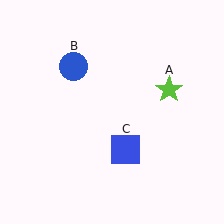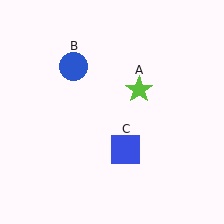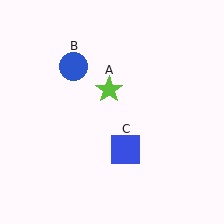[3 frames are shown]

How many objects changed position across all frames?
1 object changed position: lime star (object A).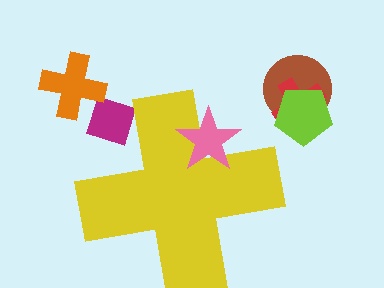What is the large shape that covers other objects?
A yellow cross.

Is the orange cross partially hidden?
No, the orange cross is fully visible.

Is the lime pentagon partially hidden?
No, the lime pentagon is fully visible.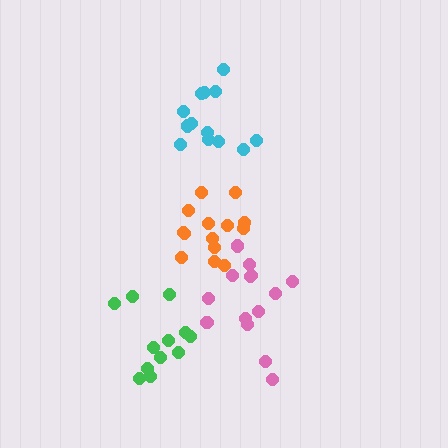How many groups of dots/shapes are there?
There are 4 groups.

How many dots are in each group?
Group 1: 14 dots, Group 2: 13 dots, Group 3: 12 dots, Group 4: 14 dots (53 total).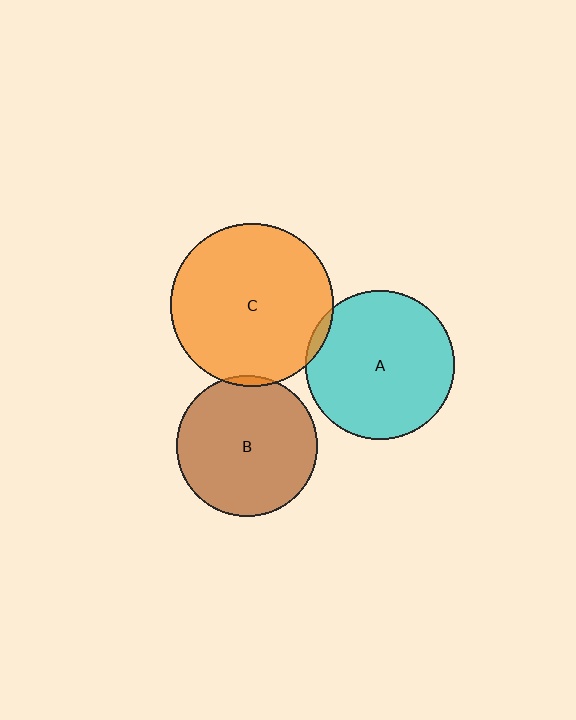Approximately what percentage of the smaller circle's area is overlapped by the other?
Approximately 5%.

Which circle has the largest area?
Circle C (orange).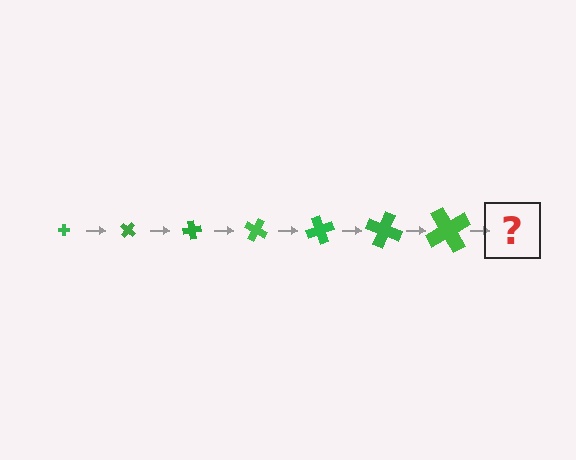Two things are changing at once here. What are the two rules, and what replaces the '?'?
The two rules are that the cross grows larger each step and it rotates 40 degrees each step. The '?' should be a cross, larger than the previous one and rotated 280 degrees from the start.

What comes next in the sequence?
The next element should be a cross, larger than the previous one and rotated 280 degrees from the start.